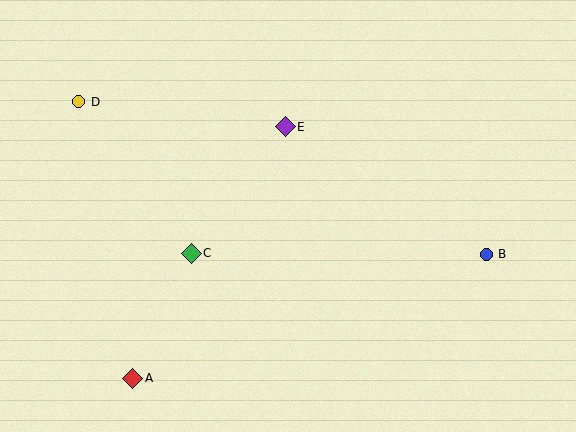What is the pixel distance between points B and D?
The distance between B and D is 435 pixels.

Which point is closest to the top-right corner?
Point B is closest to the top-right corner.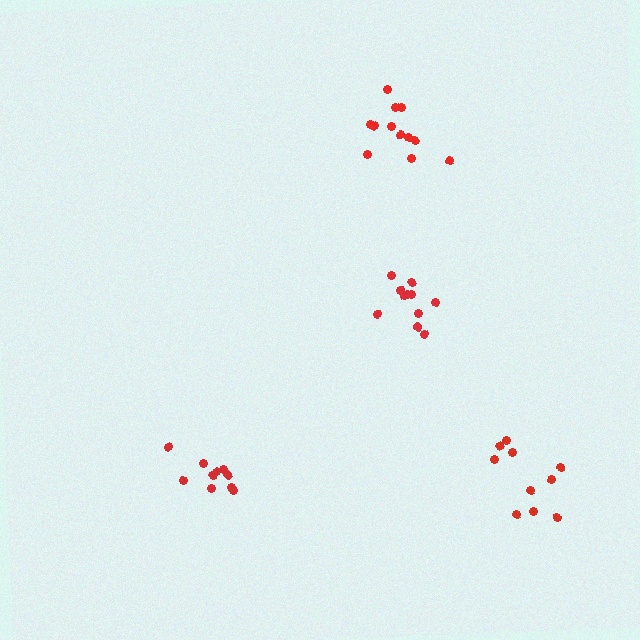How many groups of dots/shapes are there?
There are 4 groups.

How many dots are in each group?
Group 1: 10 dots, Group 2: 10 dots, Group 3: 11 dots, Group 4: 12 dots (43 total).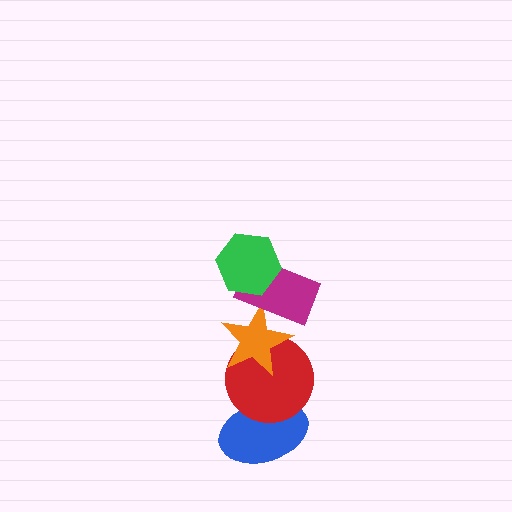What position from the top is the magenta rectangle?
The magenta rectangle is 2nd from the top.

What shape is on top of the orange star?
The magenta rectangle is on top of the orange star.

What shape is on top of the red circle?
The orange star is on top of the red circle.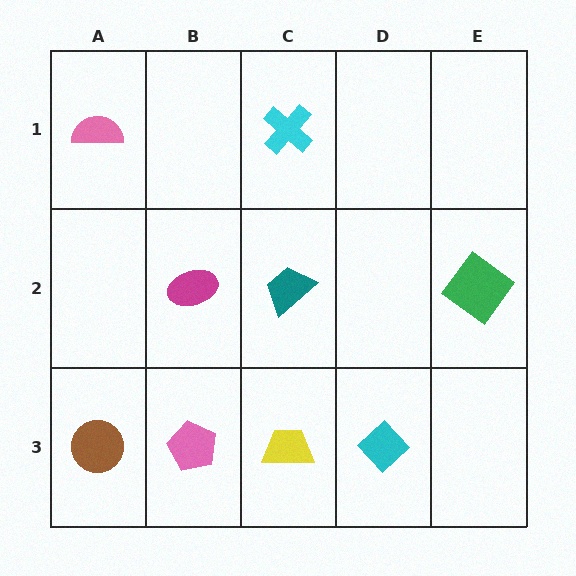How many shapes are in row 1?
2 shapes.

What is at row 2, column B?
A magenta ellipse.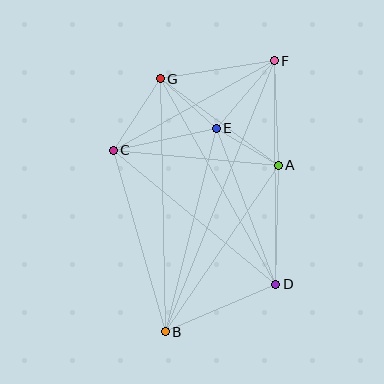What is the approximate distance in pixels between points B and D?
The distance between B and D is approximately 120 pixels.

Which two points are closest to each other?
Points A and E are closest to each other.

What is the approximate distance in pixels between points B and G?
The distance between B and G is approximately 253 pixels.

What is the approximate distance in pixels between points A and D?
The distance between A and D is approximately 119 pixels.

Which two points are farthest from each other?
Points B and F are farthest from each other.